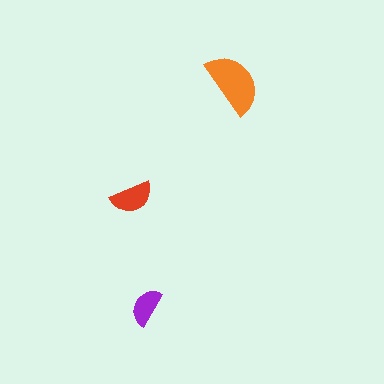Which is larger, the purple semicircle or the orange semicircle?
The orange one.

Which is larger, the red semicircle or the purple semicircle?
The red one.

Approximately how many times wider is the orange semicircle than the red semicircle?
About 1.5 times wider.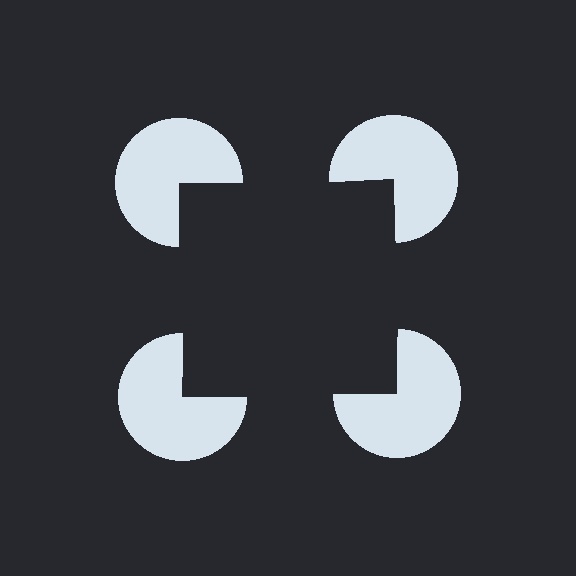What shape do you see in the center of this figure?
An illusory square — its edges are inferred from the aligned wedge cuts in the pac-man discs, not physically drawn.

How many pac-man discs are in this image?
There are 4 — one at each vertex of the illusory square.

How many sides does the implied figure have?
4 sides.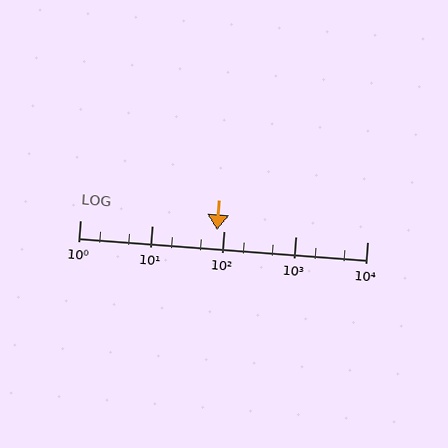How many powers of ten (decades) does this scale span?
The scale spans 4 decades, from 1 to 10000.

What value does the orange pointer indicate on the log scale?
The pointer indicates approximately 82.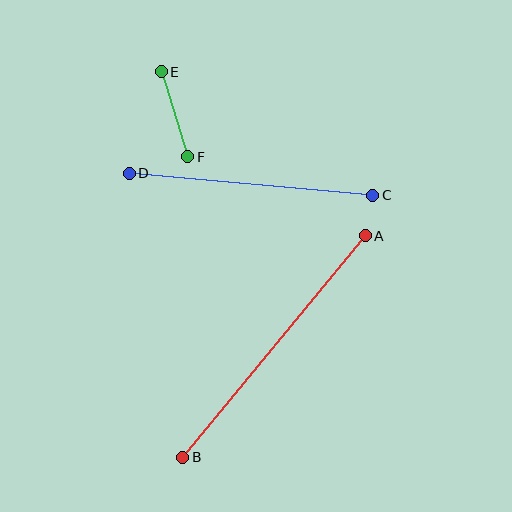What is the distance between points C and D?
The distance is approximately 244 pixels.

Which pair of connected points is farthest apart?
Points A and B are farthest apart.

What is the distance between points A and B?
The distance is approximately 287 pixels.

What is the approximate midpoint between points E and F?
The midpoint is at approximately (175, 114) pixels.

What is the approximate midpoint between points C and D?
The midpoint is at approximately (251, 184) pixels.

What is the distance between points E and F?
The distance is approximately 89 pixels.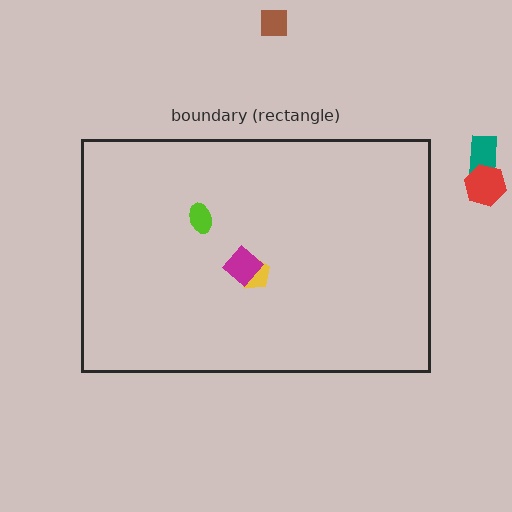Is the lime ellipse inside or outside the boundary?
Inside.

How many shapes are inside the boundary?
3 inside, 3 outside.